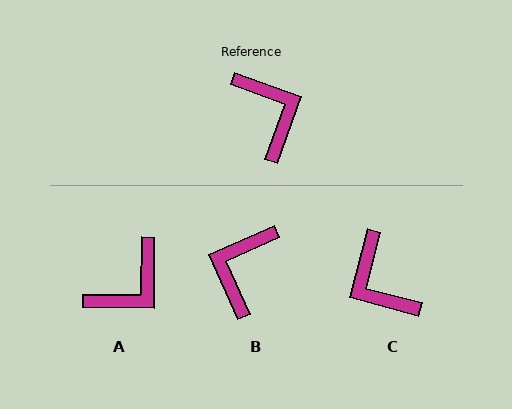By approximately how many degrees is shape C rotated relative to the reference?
Approximately 175 degrees clockwise.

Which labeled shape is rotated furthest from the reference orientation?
C, about 175 degrees away.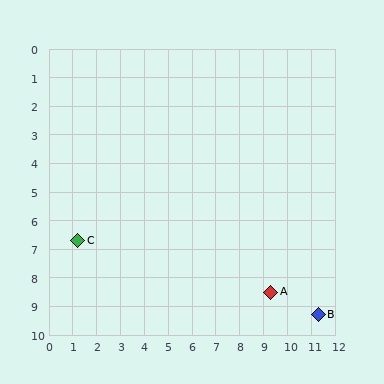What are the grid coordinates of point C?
Point C is at approximately (1.2, 6.7).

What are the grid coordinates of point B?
Point B is at approximately (11.3, 9.3).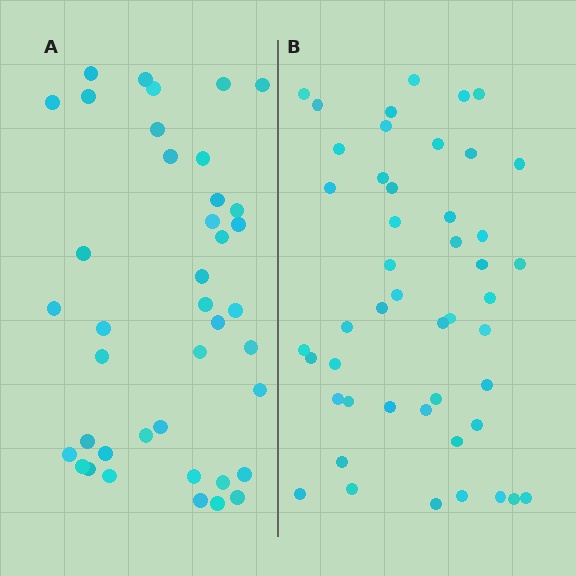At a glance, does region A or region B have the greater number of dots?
Region B (the right region) has more dots.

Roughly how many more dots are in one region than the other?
Region B has roughly 8 or so more dots than region A.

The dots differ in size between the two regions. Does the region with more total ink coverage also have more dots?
No. Region A has more total ink coverage because its dots are larger, but region B actually contains more individual dots. Total area can be misleading — the number of items is what matters here.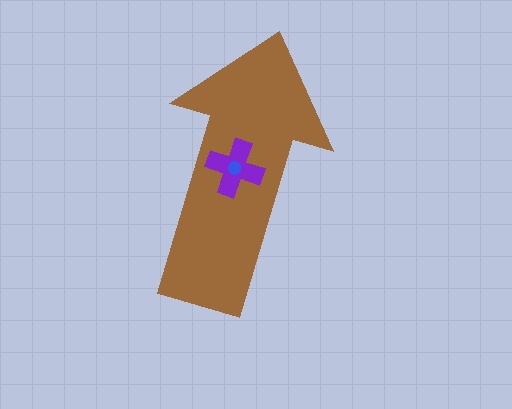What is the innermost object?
The blue circle.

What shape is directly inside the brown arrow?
The purple cross.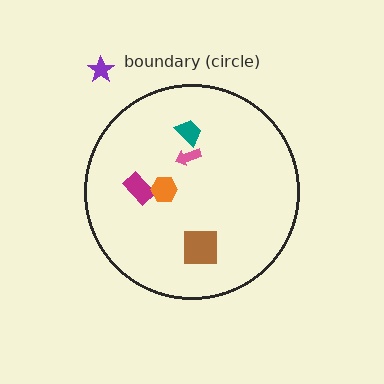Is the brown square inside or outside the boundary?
Inside.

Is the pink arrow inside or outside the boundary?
Inside.